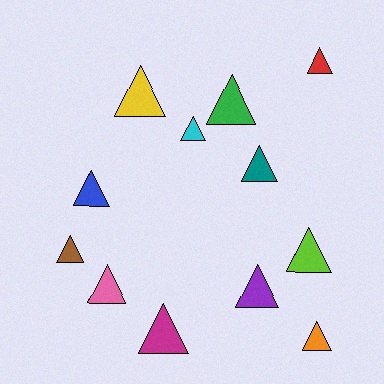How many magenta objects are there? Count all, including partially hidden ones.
There is 1 magenta object.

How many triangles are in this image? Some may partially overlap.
There are 12 triangles.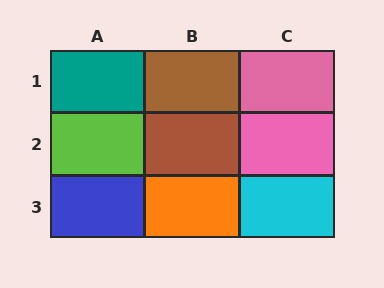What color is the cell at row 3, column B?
Orange.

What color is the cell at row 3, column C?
Cyan.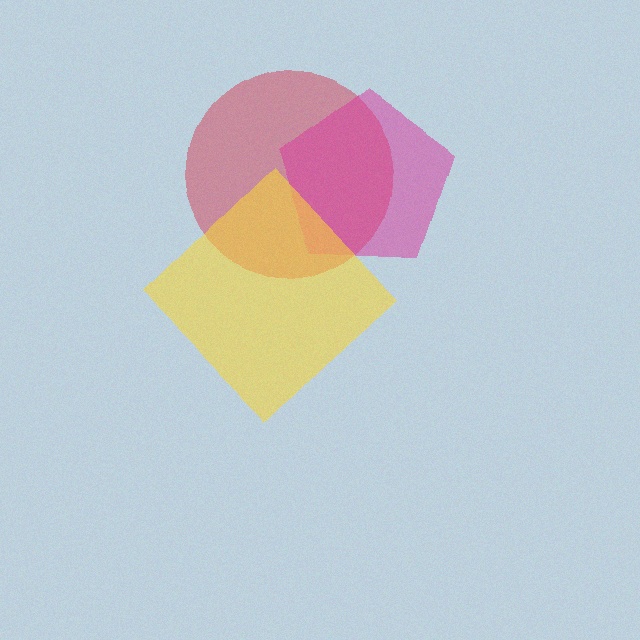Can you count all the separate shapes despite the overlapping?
Yes, there are 3 separate shapes.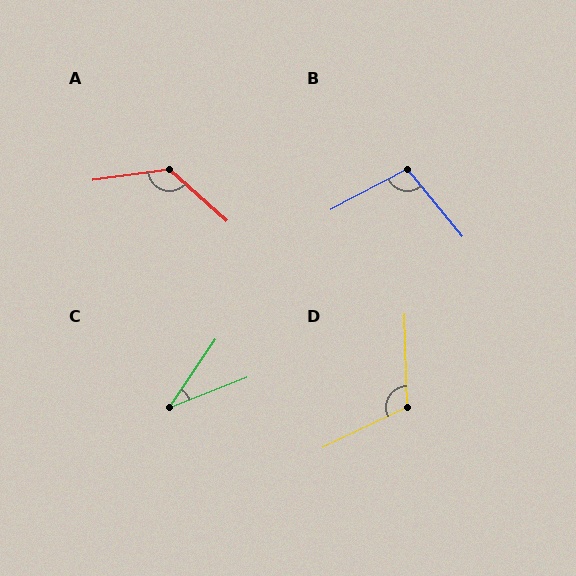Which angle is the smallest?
C, at approximately 34 degrees.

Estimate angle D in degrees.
Approximately 114 degrees.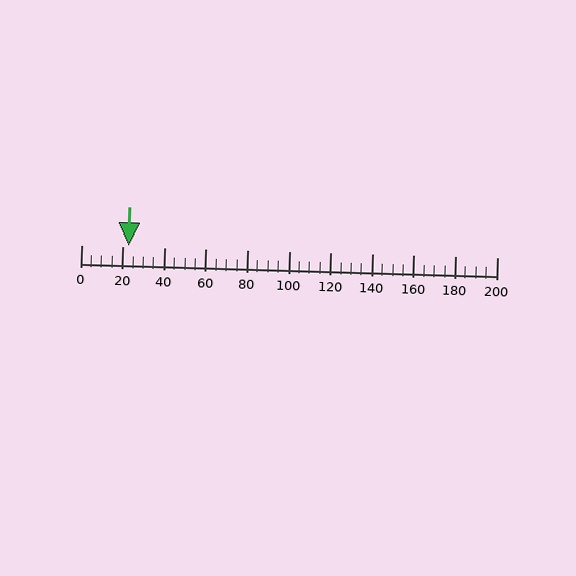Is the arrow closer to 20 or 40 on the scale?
The arrow is closer to 20.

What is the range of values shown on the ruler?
The ruler shows values from 0 to 200.